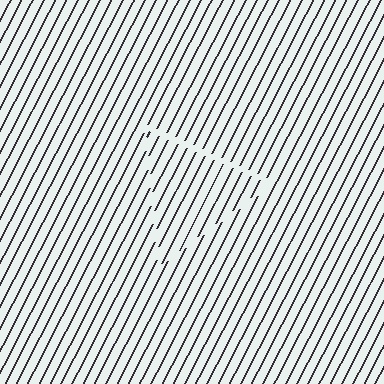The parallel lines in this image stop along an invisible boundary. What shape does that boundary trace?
An illusory triangle. The interior of the shape contains the same grating, shifted by half a period — the contour is defined by the phase discontinuity where line-ends from the inner and outer gratings abut.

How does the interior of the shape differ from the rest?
The interior of the shape contains the same grating, shifted by half a period — the contour is defined by the phase discontinuity where line-ends from the inner and outer gratings abut.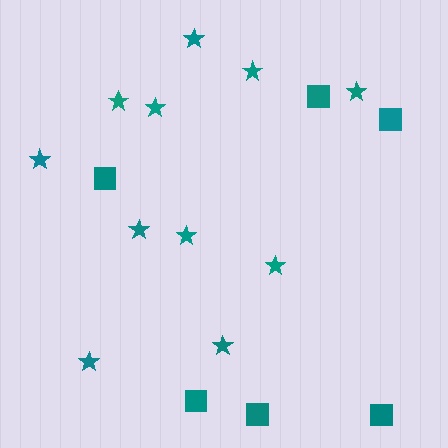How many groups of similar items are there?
There are 2 groups: one group of squares (6) and one group of stars (11).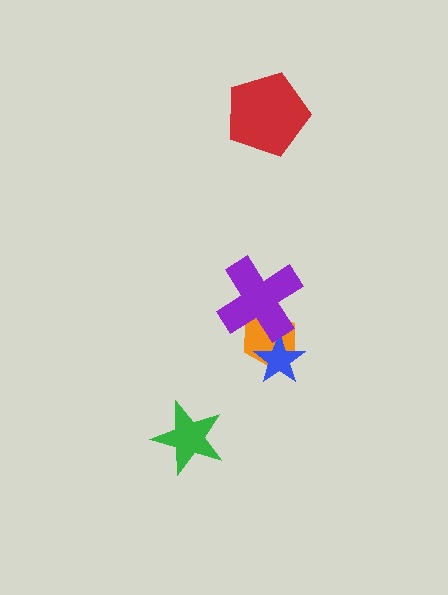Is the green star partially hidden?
No, no other shape covers it.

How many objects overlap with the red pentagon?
0 objects overlap with the red pentagon.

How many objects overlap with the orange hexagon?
2 objects overlap with the orange hexagon.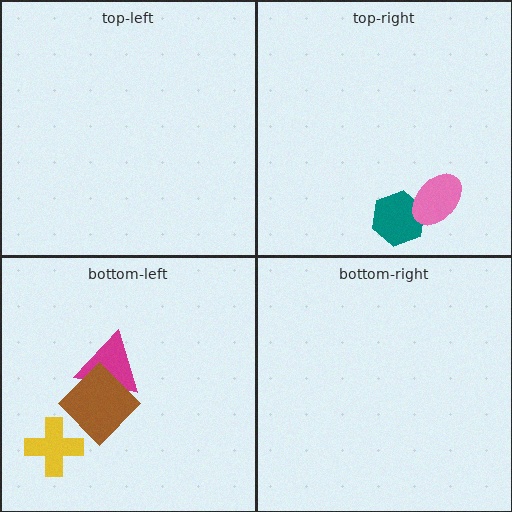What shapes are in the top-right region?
The teal hexagon, the pink ellipse.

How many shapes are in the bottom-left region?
3.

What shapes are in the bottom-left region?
The yellow cross, the magenta triangle, the brown diamond.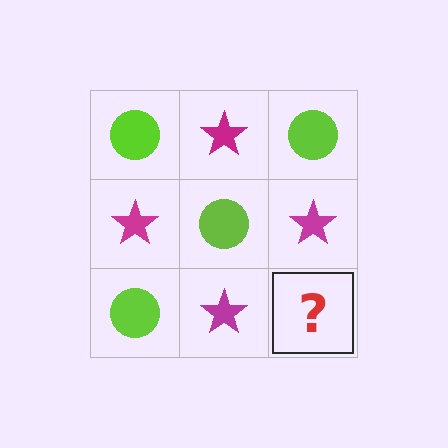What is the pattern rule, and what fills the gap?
The rule is that it alternates lime circle and magenta star in a checkerboard pattern. The gap should be filled with a lime circle.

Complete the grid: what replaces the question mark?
The question mark should be replaced with a lime circle.